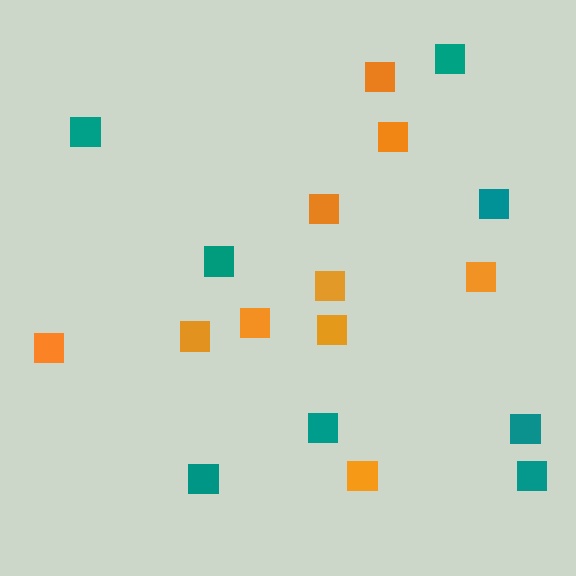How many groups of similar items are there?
There are 2 groups: one group of teal squares (8) and one group of orange squares (10).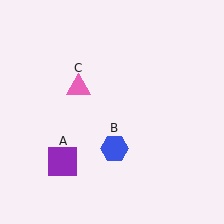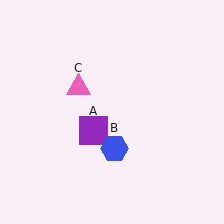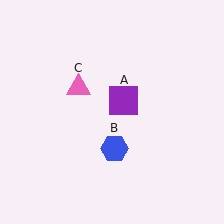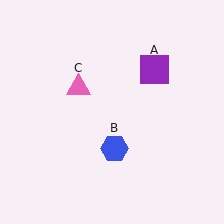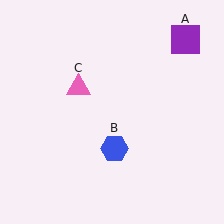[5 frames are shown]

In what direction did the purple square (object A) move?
The purple square (object A) moved up and to the right.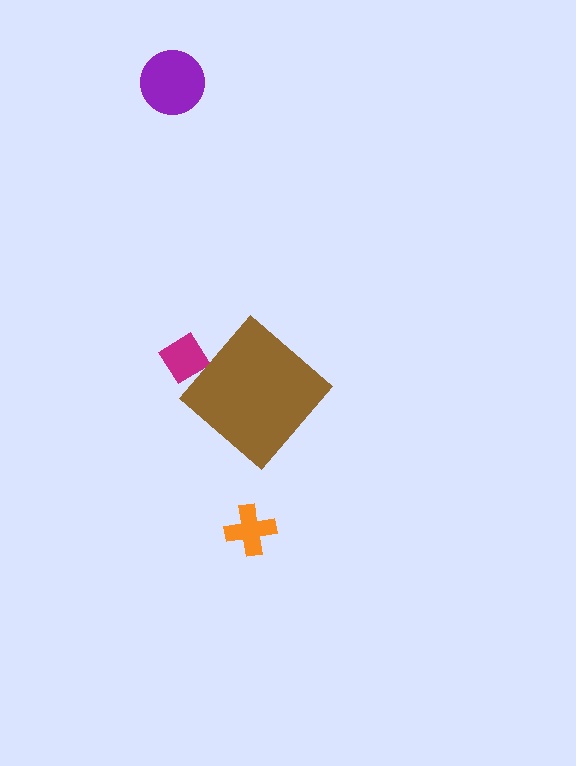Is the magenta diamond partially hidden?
Yes, the magenta diamond is partially hidden behind the brown diamond.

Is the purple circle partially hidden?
No, the purple circle is fully visible.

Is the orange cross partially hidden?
No, the orange cross is fully visible.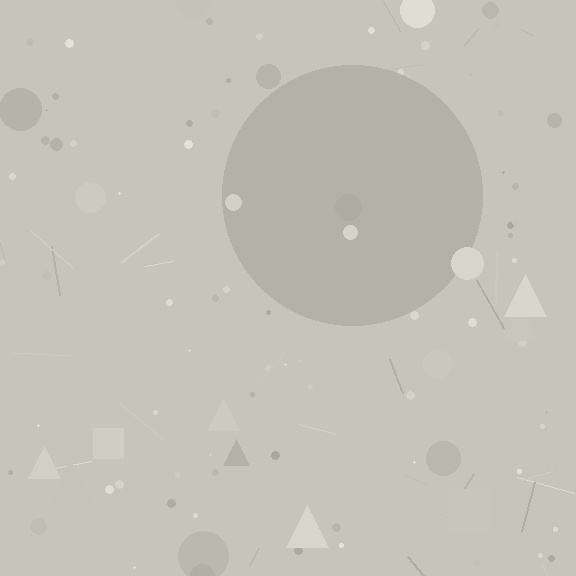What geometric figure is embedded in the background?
A circle is embedded in the background.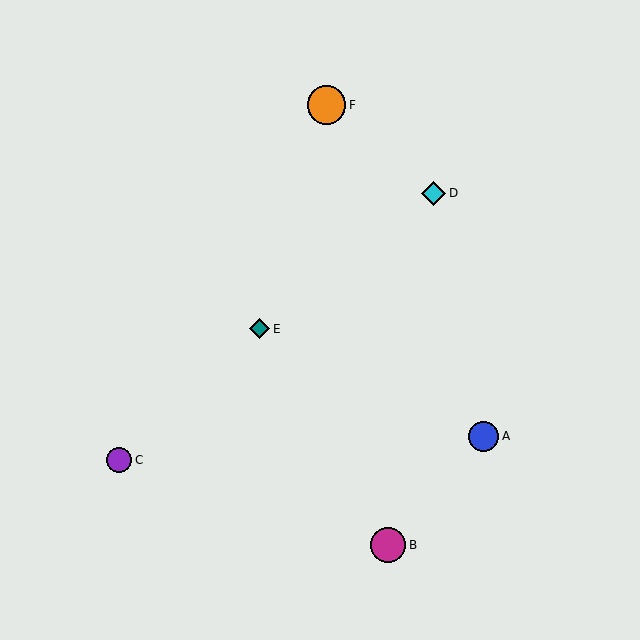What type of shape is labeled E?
Shape E is a teal diamond.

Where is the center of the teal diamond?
The center of the teal diamond is at (260, 329).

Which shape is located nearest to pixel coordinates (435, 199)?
The cyan diamond (labeled D) at (434, 193) is nearest to that location.